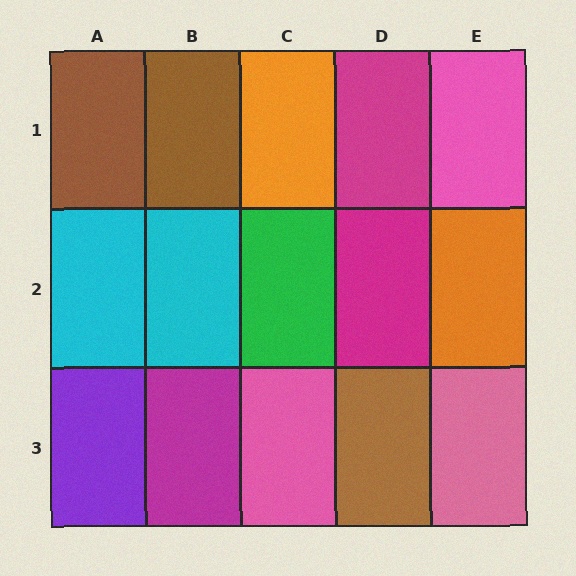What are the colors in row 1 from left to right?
Brown, brown, orange, magenta, pink.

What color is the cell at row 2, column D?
Magenta.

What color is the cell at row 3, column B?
Magenta.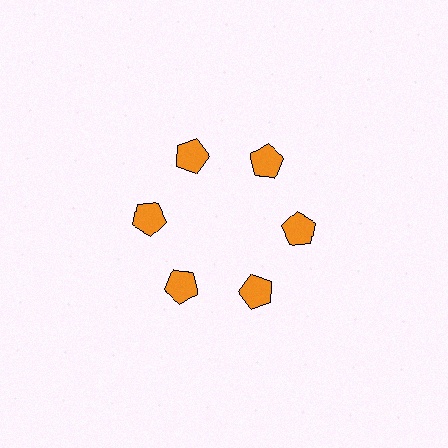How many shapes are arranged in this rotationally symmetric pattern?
There are 6 shapes, arranged in 6 groups of 1.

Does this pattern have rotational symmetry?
Yes, this pattern has 6-fold rotational symmetry. It looks the same after rotating 60 degrees around the center.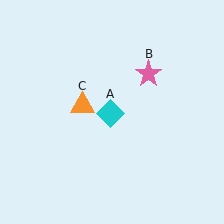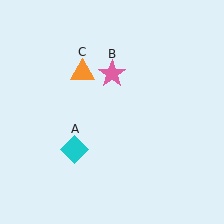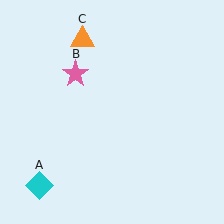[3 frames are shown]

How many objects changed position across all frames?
3 objects changed position: cyan diamond (object A), pink star (object B), orange triangle (object C).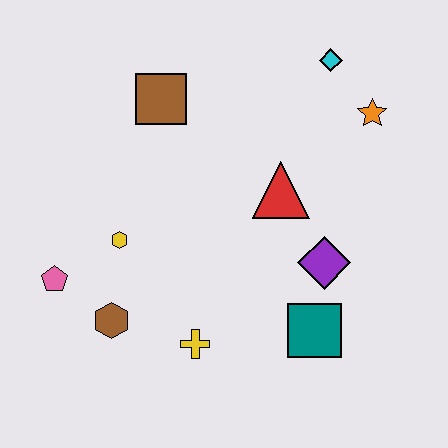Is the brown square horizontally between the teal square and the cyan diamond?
No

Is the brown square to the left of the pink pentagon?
No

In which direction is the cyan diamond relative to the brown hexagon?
The cyan diamond is above the brown hexagon.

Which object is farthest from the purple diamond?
The pink pentagon is farthest from the purple diamond.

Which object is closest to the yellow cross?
The brown hexagon is closest to the yellow cross.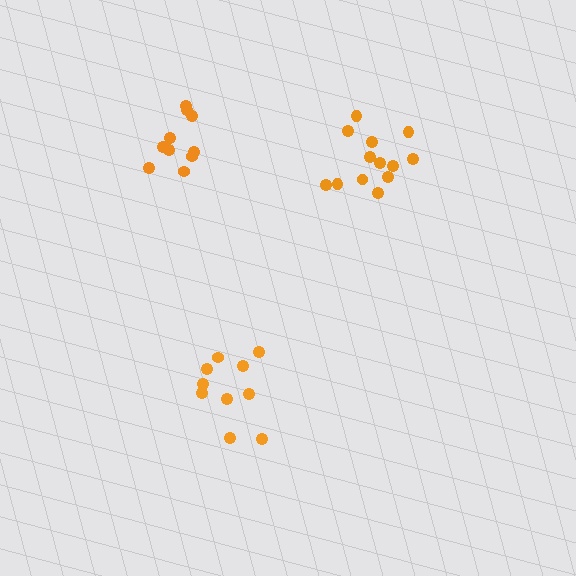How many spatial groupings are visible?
There are 3 spatial groupings.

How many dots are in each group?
Group 1: 10 dots, Group 2: 10 dots, Group 3: 13 dots (33 total).